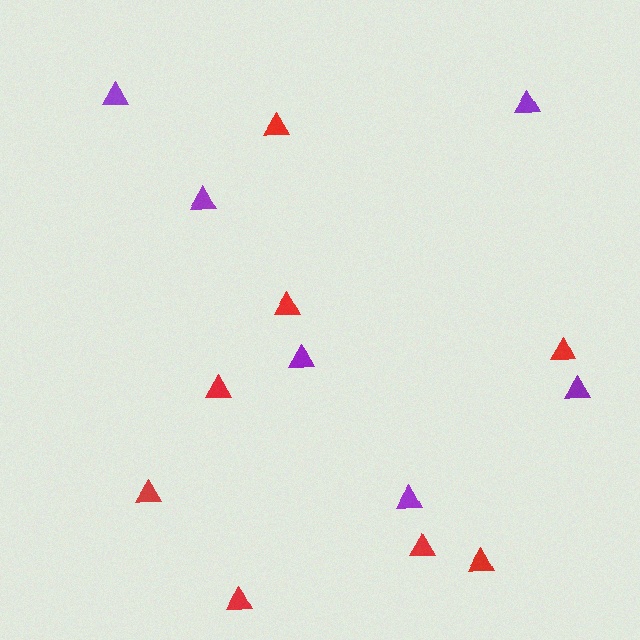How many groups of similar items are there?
There are 2 groups: one group of purple triangles (6) and one group of red triangles (8).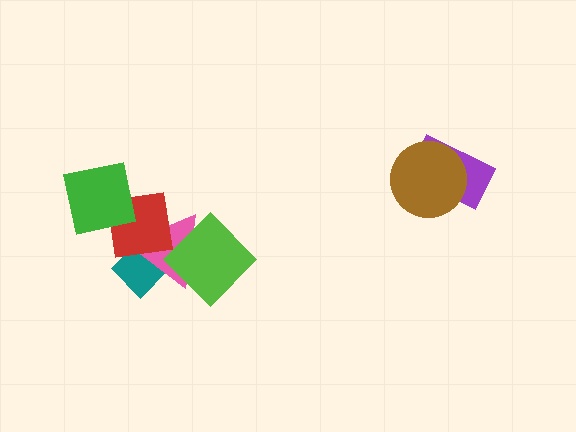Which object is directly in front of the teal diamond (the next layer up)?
The pink triangle is directly in front of the teal diamond.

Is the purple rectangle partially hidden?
Yes, it is partially covered by another shape.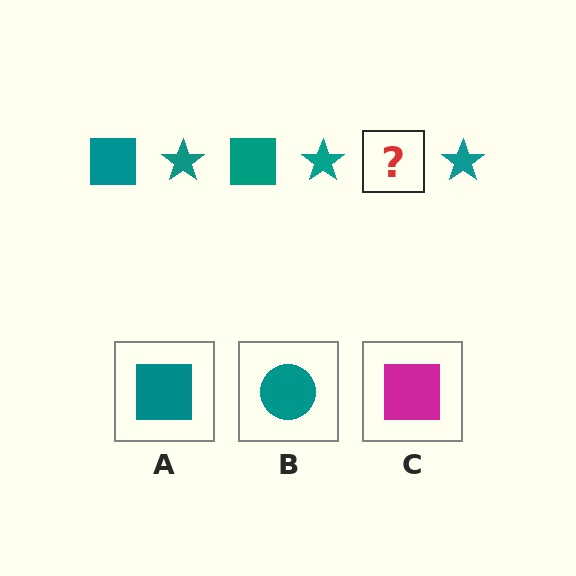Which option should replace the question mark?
Option A.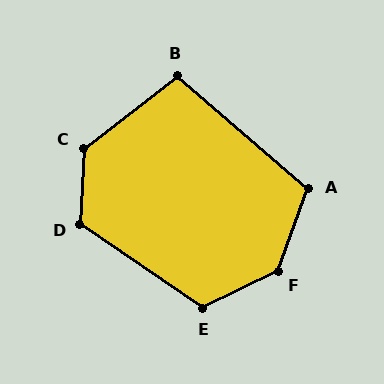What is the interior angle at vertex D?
Approximately 122 degrees (obtuse).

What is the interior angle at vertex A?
Approximately 110 degrees (obtuse).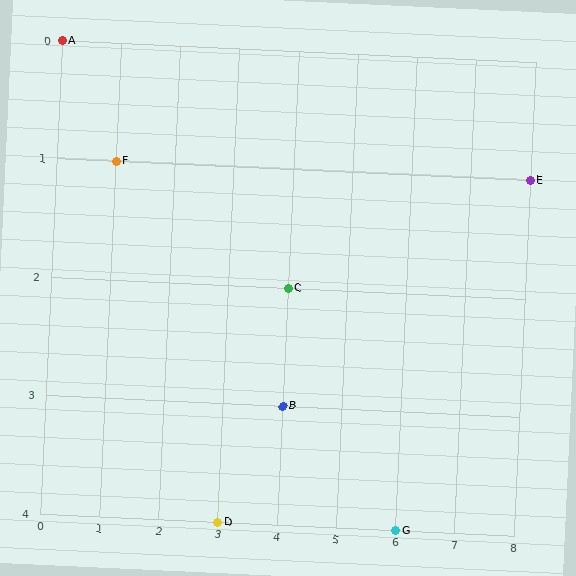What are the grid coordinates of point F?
Point F is at grid coordinates (1, 1).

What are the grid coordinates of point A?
Point A is at grid coordinates (0, 0).